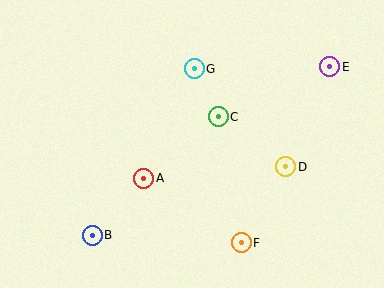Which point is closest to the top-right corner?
Point E is closest to the top-right corner.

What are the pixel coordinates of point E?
Point E is at (330, 67).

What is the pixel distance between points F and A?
The distance between F and A is 117 pixels.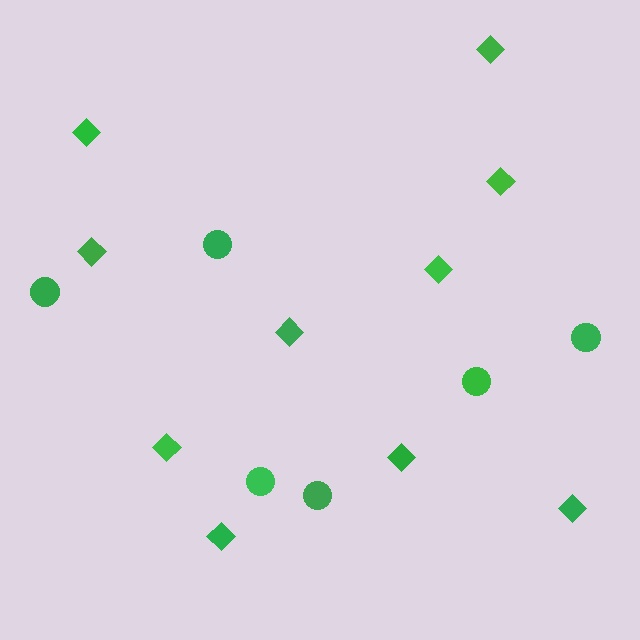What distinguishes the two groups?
There are 2 groups: one group of diamonds (10) and one group of circles (6).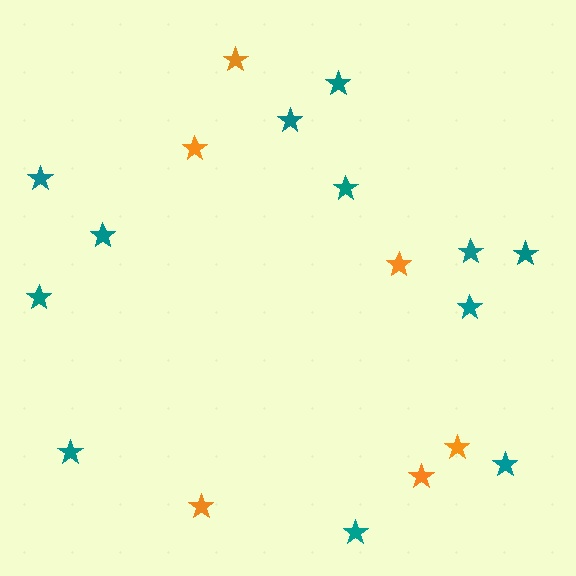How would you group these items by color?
There are 2 groups: one group of orange stars (6) and one group of teal stars (12).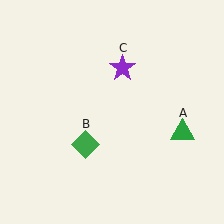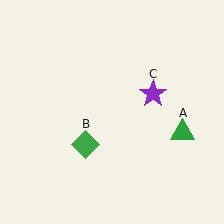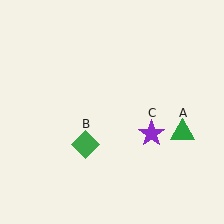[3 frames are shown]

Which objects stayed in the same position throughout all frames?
Green triangle (object A) and green diamond (object B) remained stationary.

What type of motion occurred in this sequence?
The purple star (object C) rotated clockwise around the center of the scene.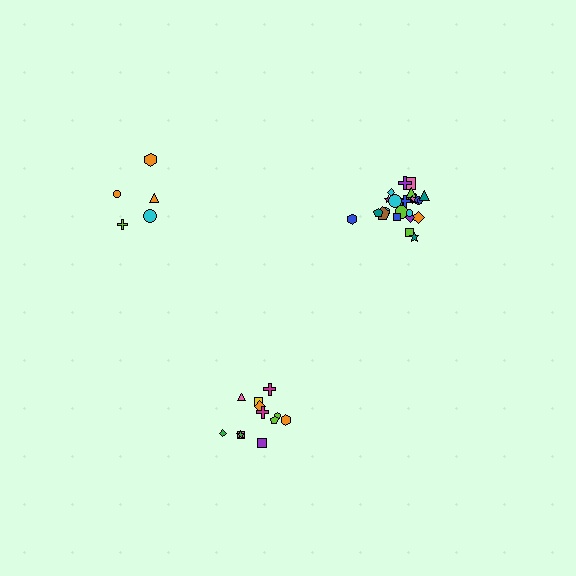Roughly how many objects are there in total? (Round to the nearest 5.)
Roughly 40 objects in total.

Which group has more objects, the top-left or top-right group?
The top-right group.